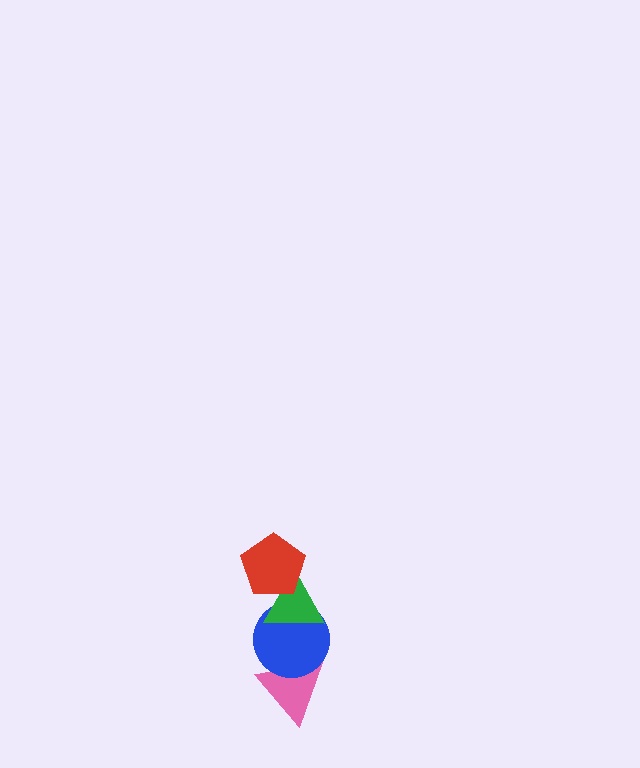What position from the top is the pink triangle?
The pink triangle is 4th from the top.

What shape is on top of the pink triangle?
The blue circle is on top of the pink triangle.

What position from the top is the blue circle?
The blue circle is 3rd from the top.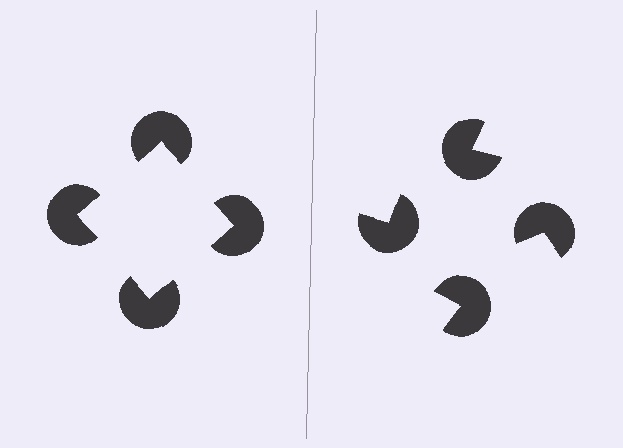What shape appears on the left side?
An illusory square.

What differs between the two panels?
The pac-man discs are positioned identically on both sides; only the wedge orientations differ. On the left they align to a square; on the right they are misaligned.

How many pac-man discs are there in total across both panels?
8 — 4 on each side.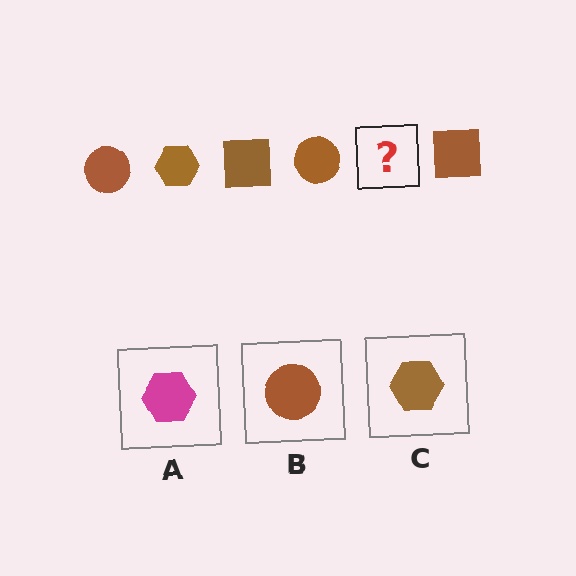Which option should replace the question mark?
Option C.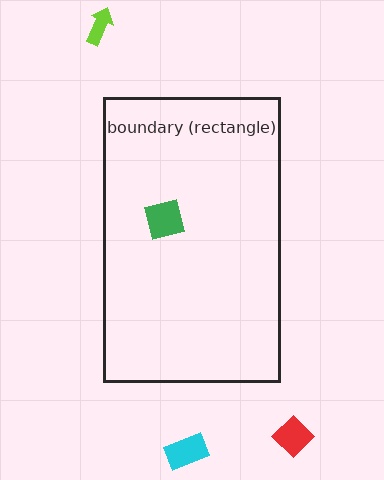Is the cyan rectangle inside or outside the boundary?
Outside.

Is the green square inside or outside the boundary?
Inside.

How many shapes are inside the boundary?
1 inside, 3 outside.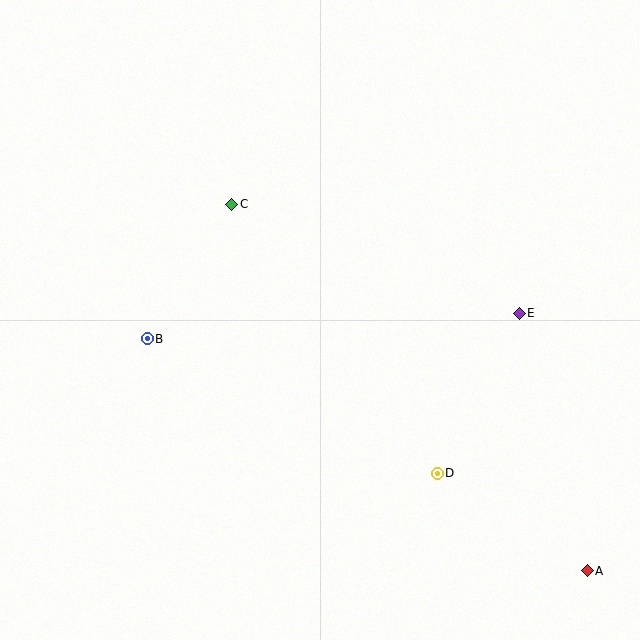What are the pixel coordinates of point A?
Point A is at (587, 571).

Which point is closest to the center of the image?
Point C at (232, 204) is closest to the center.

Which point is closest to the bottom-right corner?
Point A is closest to the bottom-right corner.